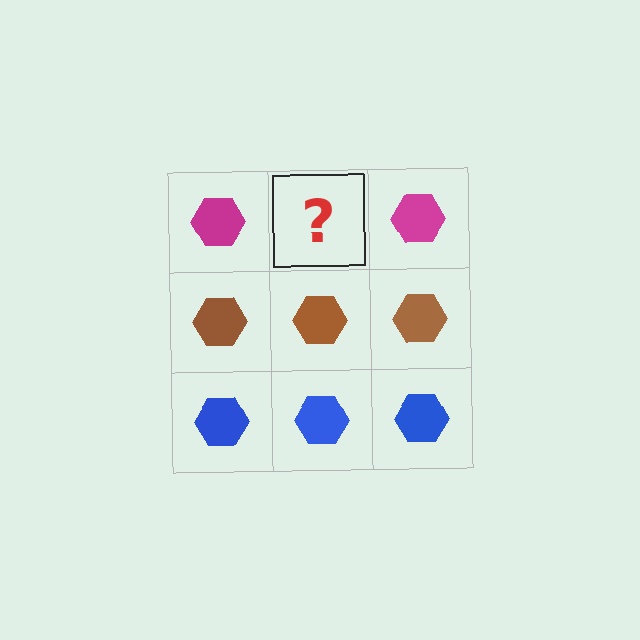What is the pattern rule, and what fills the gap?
The rule is that each row has a consistent color. The gap should be filled with a magenta hexagon.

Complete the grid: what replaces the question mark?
The question mark should be replaced with a magenta hexagon.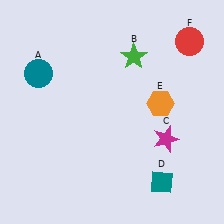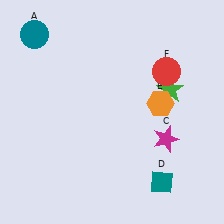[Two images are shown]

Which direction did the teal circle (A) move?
The teal circle (A) moved up.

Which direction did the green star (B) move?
The green star (B) moved right.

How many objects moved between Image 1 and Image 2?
3 objects moved between the two images.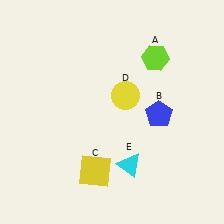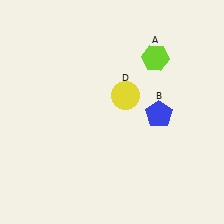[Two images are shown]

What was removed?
The yellow square (C), the cyan triangle (E) were removed in Image 2.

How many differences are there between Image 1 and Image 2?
There are 2 differences between the two images.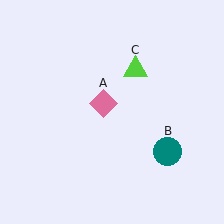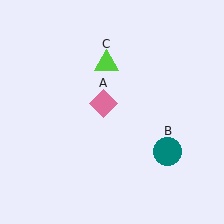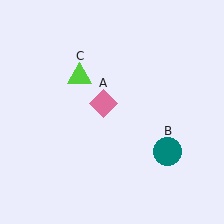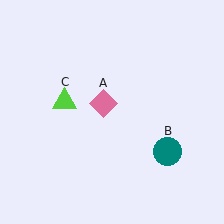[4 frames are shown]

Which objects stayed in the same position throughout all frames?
Pink diamond (object A) and teal circle (object B) remained stationary.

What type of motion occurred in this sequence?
The lime triangle (object C) rotated counterclockwise around the center of the scene.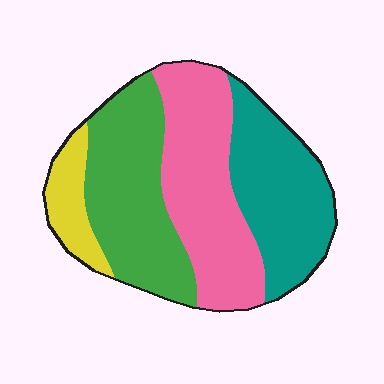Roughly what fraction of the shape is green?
Green covers roughly 30% of the shape.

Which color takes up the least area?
Yellow, at roughly 10%.